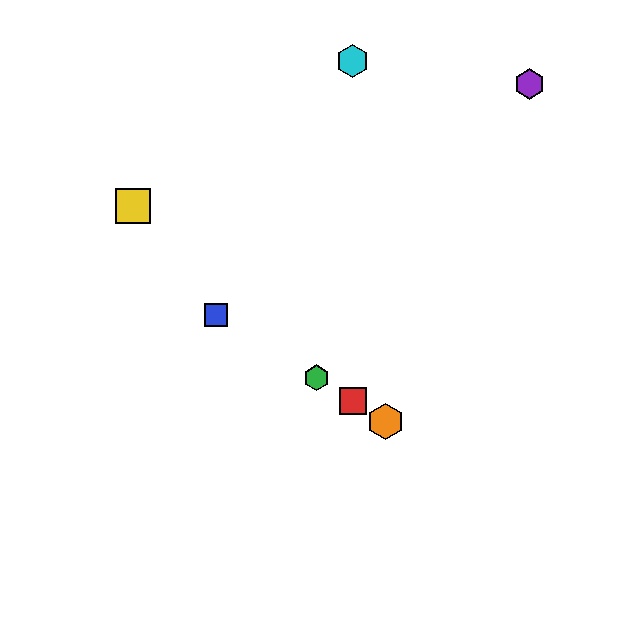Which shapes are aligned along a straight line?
The red square, the blue square, the green hexagon, the orange hexagon are aligned along a straight line.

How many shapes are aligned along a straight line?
4 shapes (the red square, the blue square, the green hexagon, the orange hexagon) are aligned along a straight line.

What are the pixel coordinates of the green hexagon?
The green hexagon is at (316, 378).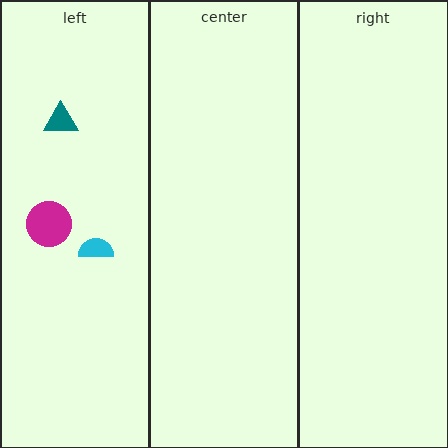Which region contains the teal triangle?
The left region.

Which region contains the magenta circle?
The left region.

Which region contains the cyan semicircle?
The left region.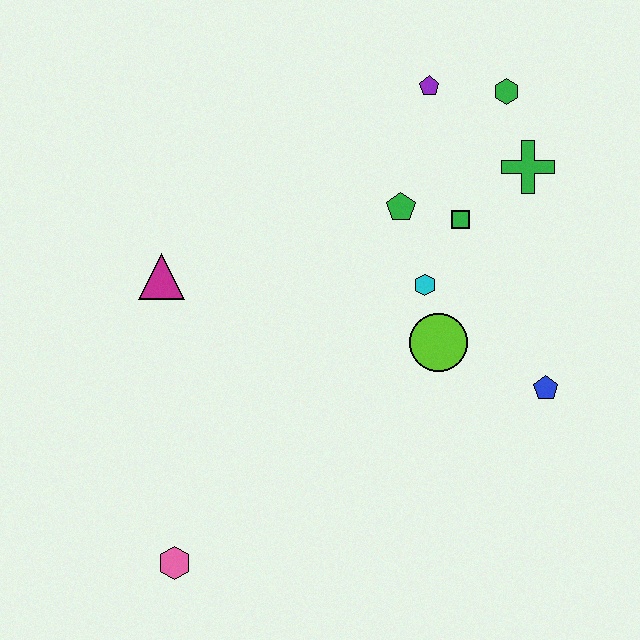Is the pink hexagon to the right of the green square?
No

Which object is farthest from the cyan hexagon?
The pink hexagon is farthest from the cyan hexagon.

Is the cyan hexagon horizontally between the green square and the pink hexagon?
Yes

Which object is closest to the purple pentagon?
The green hexagon is closest to the purple pentagon.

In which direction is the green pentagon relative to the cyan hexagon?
The green pentagon is above the cyan hexagon.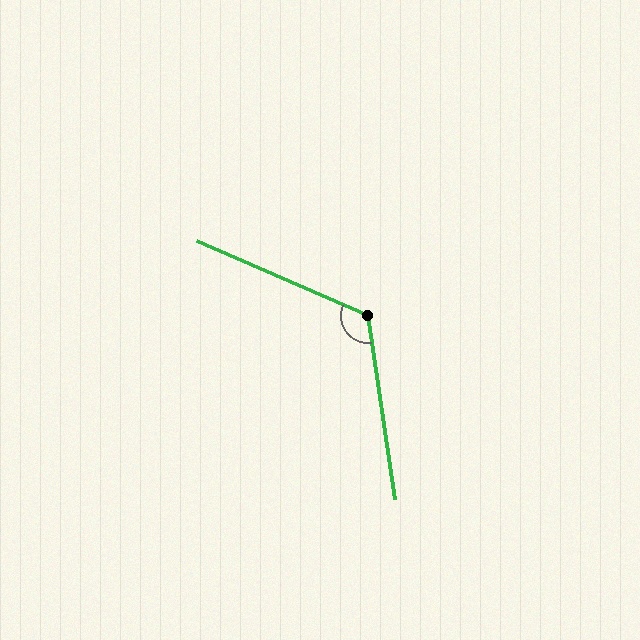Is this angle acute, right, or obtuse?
It is obtuse.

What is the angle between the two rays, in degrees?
Approximately 122 degrees.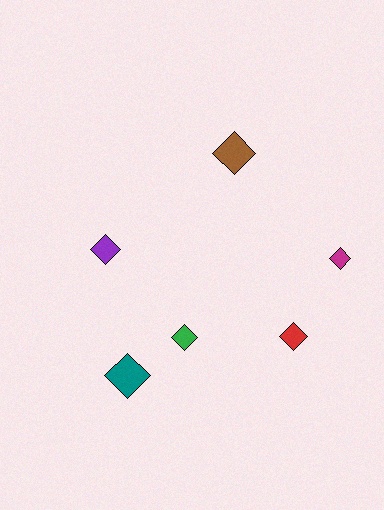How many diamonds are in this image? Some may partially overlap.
There are 6 diamonds.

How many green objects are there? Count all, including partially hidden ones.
There is 1 green object.